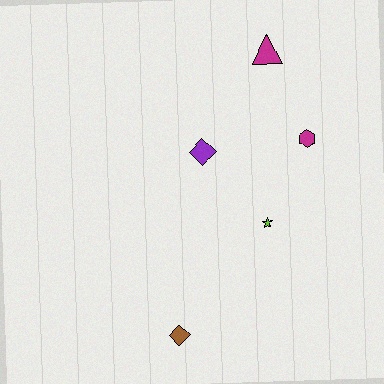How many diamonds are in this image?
There are 2 diamonds.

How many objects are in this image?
There are 5 objects.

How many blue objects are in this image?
There are no blue objects.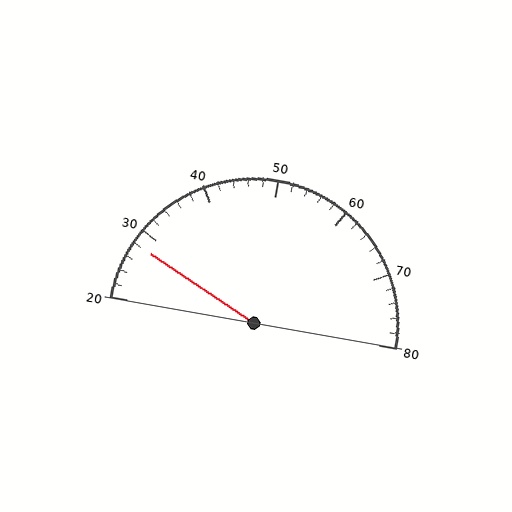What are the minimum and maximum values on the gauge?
The gauge ranges from 20 to 80.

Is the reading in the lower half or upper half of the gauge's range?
The reading is in the lower half of the range (20 to 80).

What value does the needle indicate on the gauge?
The needle indicates approximately 28.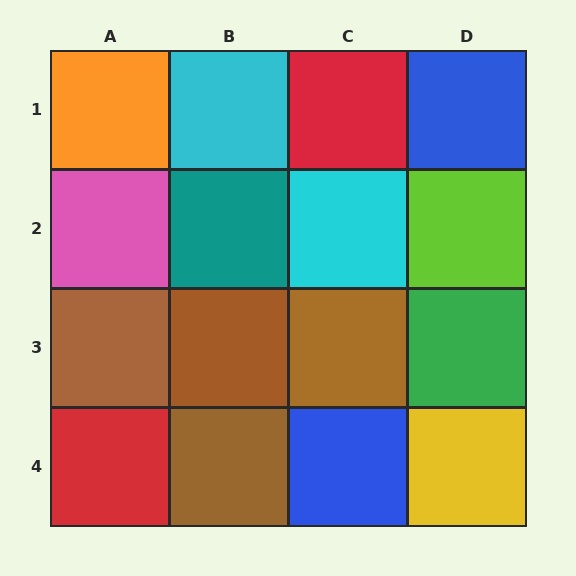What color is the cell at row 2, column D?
Lime.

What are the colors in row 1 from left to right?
Orange, cyan, red, blue.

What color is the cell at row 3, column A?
Brown.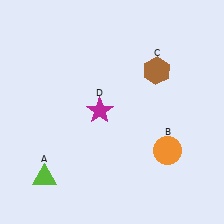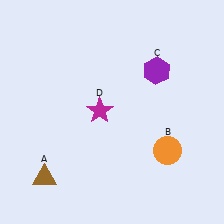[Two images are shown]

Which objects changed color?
A changed from lime to brown. C changed from brown to purple.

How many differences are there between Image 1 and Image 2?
There are 2 differences between the two images.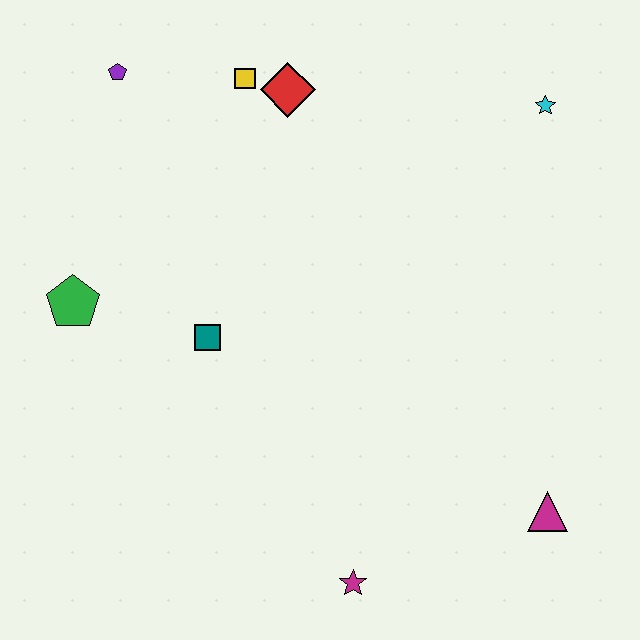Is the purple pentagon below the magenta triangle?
No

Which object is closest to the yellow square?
The red diamond is closest to the yellow square.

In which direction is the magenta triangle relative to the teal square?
The magenta triangle is to the right of the teal square.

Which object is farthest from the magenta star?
The purple pentagon is farthest from the magenta star.